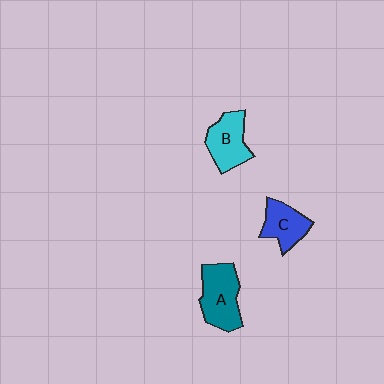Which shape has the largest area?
Shape A (teal).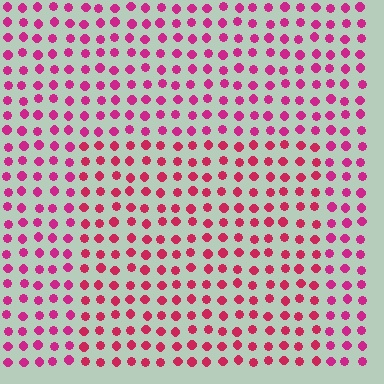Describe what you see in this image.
The image is filled with small magenta elements in a uniform arrangement. A rectangle-shaped region is visible where the elements are tinted to a slightly different hue, forming a subtle color boundary.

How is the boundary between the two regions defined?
The boundary is defined purely by a slight shift in hue (about 18 degrees). Spacing, size, and orientation are identical on both sides.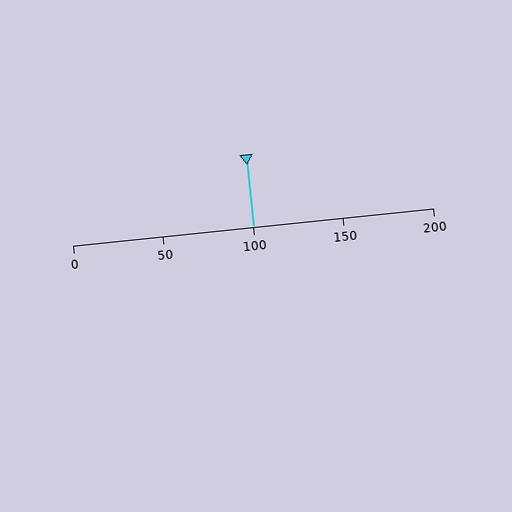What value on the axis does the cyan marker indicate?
The marker indicates approximately 100.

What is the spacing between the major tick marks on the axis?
The major ticks are spaced 50 apart.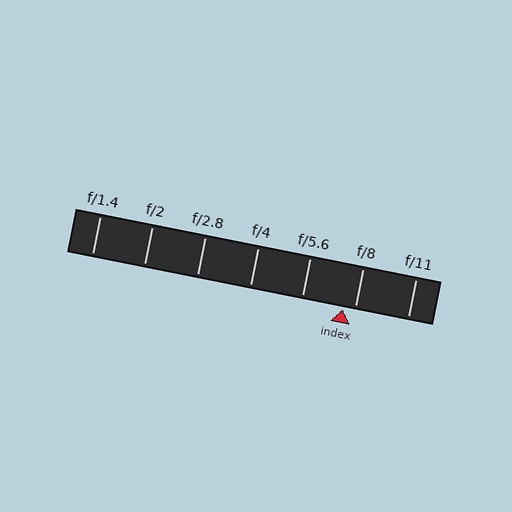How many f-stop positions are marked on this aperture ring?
There are 7 f-stop positions marked.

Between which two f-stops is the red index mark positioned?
The index mark is between f/5.6 and f/8.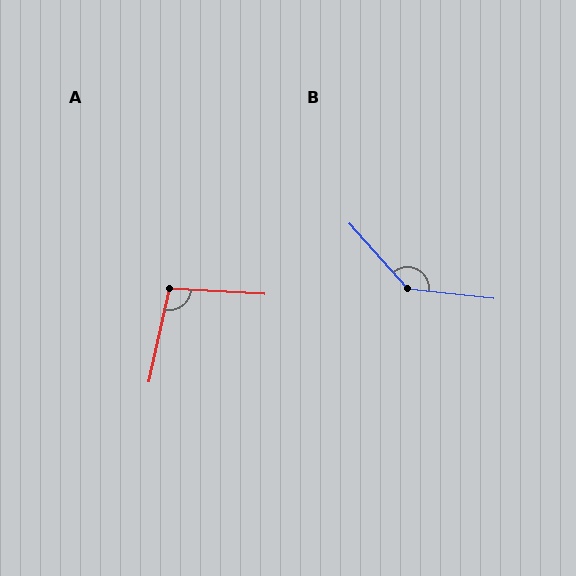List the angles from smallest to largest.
A (99°), B (138°).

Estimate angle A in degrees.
Approximately 99 degrees.